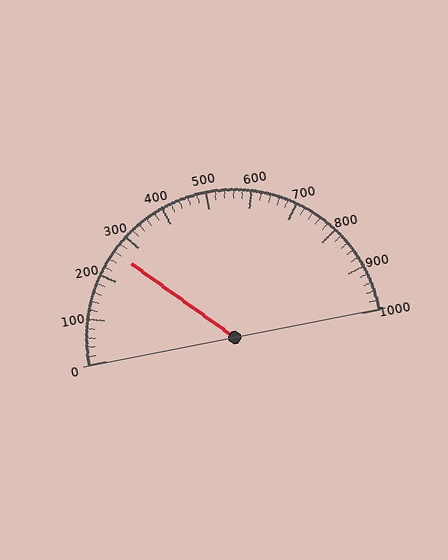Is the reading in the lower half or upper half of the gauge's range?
The reading is in the lower half of the range (0 to 1000).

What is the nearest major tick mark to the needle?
The nearest major tick mark is 300.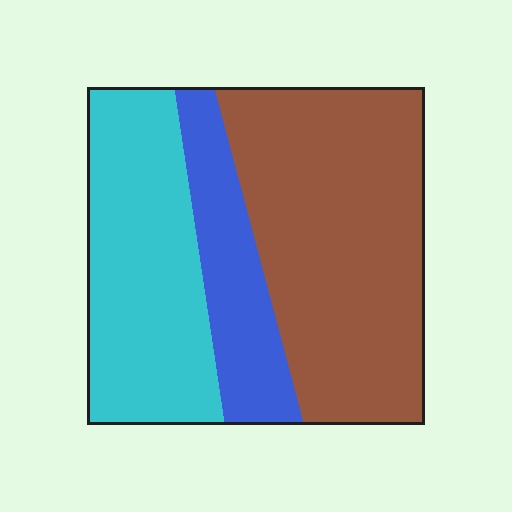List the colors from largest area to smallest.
From largest to smallest: brown, cyan, blue.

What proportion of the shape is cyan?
Cyan takes up about one third (1/3) of the shape.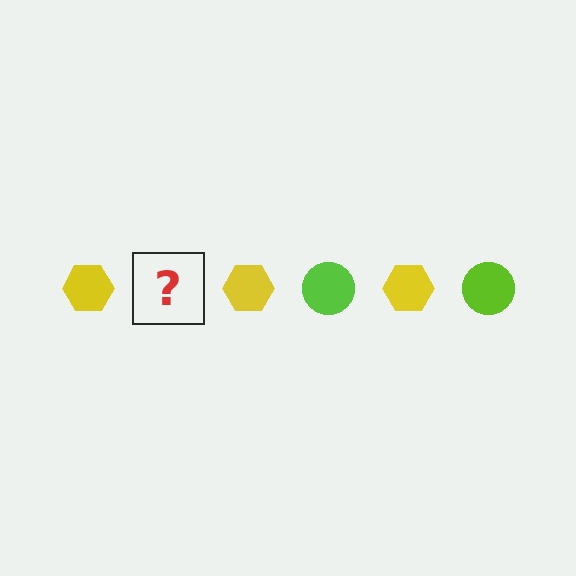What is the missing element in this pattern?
The missing element is a lime circle.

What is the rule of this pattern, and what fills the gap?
The rule is that the pattern alternates between yellow hexagon and lime circle. The gap should be filled with a lime circle.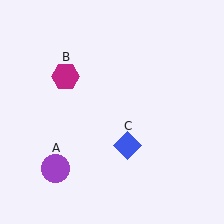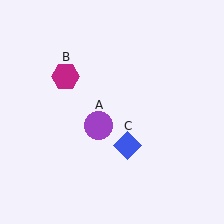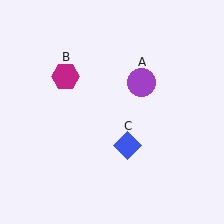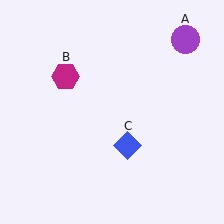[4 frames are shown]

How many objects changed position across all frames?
1 object changed position: purple circle (object A).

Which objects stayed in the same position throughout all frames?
Magenta hexagon (object B) and blue diamond (object C) remained stationary.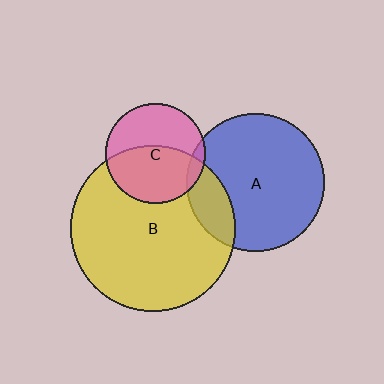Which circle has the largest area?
Circle B (yellow).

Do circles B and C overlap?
Yes.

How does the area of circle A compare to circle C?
Approximately 1.9 times.